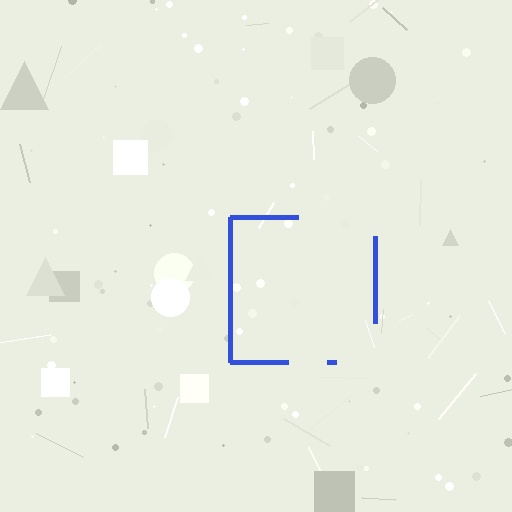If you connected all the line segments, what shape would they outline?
They would outline a square.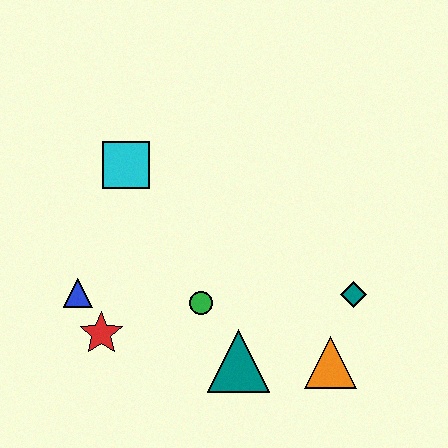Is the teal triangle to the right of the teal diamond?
No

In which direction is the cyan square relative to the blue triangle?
The cyan square is above the blue triangle.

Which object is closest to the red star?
The blue triangle is closest to the red star.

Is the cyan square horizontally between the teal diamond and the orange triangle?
No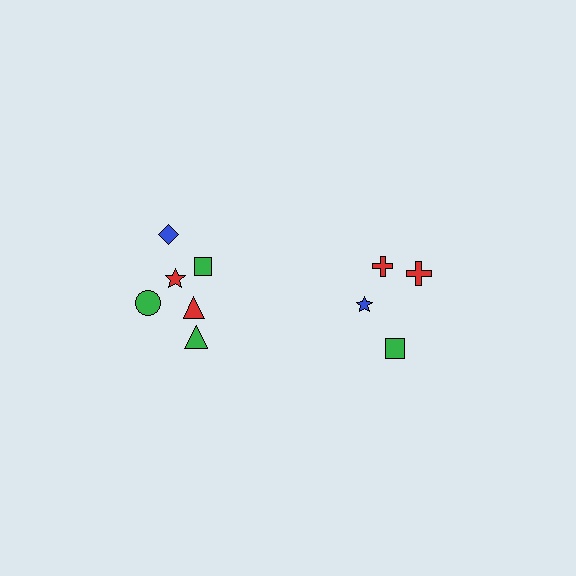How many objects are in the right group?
There are 4 objects.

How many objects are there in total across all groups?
There are 10 objects.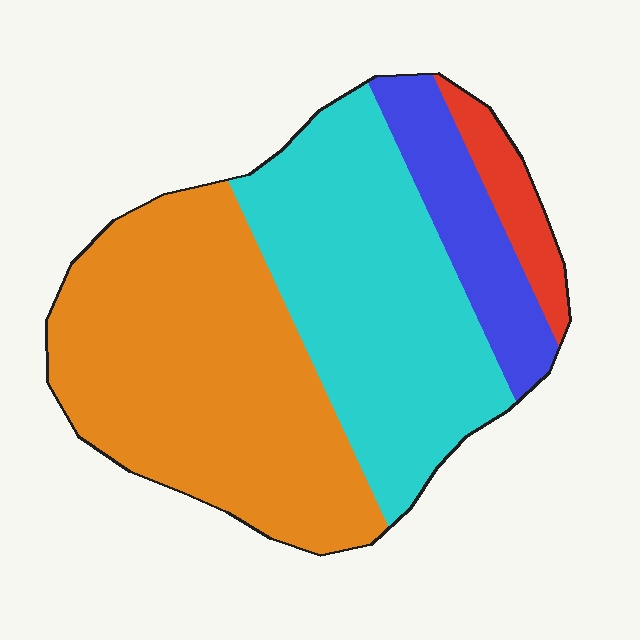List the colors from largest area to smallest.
From largest to smallest: orange, cyan, blue, red.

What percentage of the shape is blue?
Blue takes up about one eighth (1/8) of the shape.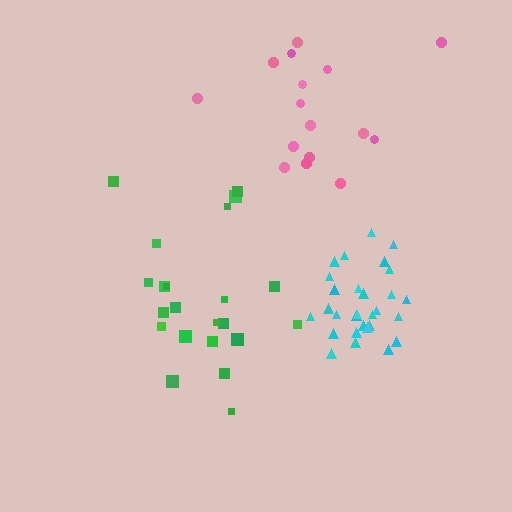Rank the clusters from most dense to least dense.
cyan, green, pink.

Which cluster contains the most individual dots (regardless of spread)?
Cyan (29).